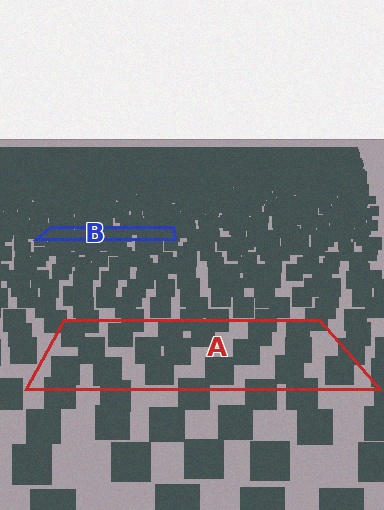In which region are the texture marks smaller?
The texture marks are smaller in region B, because it is farther away.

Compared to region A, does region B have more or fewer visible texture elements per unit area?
Region B has more texture elements per unit area — they are packed more densely because it is farther away.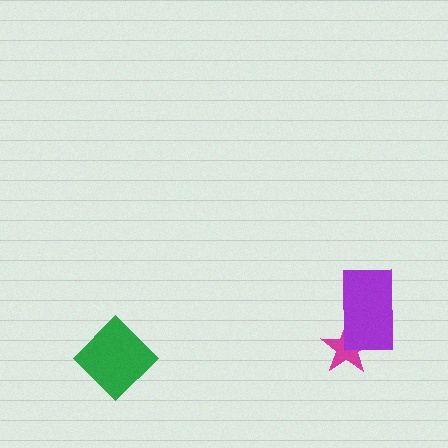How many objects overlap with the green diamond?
0 objects overlap with the green diamond.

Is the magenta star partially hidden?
Yes, it is partially covered by another shape.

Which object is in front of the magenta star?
The purple rectangle is in front of the magenta star.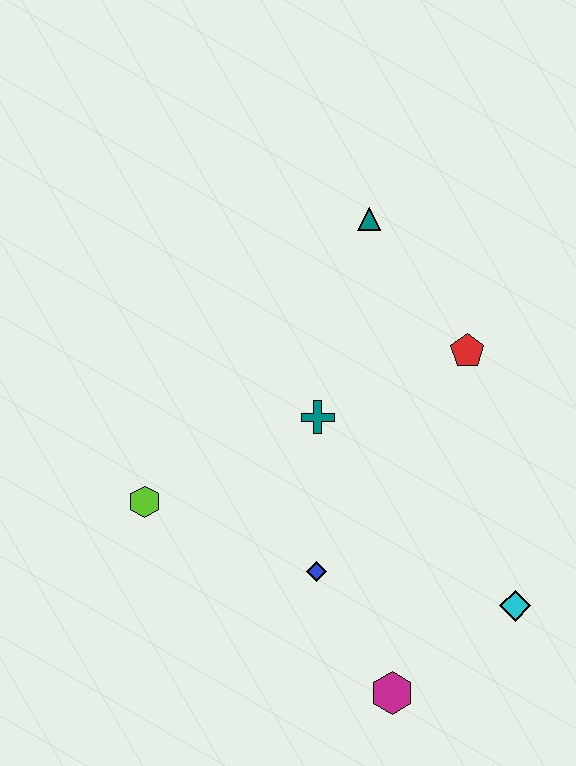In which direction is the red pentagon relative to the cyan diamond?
The red pentagon is above the cyan diamond.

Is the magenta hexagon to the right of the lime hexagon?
Yes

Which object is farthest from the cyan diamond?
The teal triangle is farthest from the cyan diamond.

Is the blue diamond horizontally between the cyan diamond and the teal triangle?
No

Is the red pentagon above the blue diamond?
Yes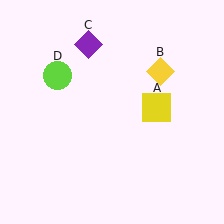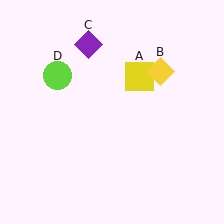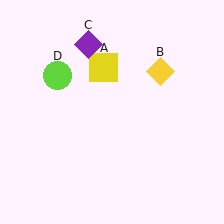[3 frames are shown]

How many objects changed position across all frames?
1 object changed position: yellow square (object A).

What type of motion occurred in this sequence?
The yellow square (object A) rotated counterclockwise around the center of the scene.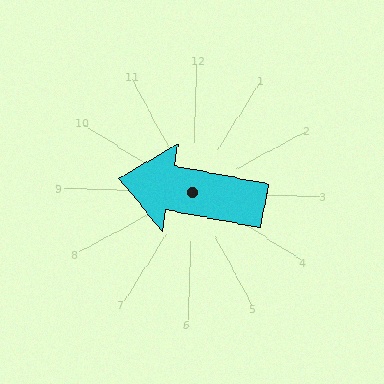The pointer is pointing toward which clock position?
Roughly 9 o'clock.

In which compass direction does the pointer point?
West.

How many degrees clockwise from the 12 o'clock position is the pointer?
Approximately 279 degrees.